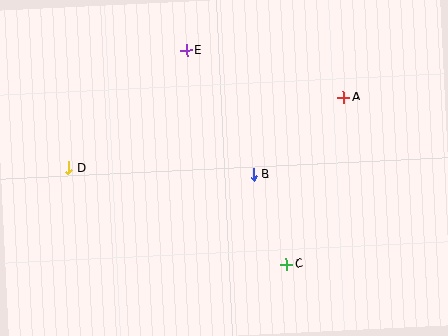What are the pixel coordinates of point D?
Point D is at (69, 168).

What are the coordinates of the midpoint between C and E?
The midpoint between C and E is at (237, 158).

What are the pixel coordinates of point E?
Point E is at (187, 51).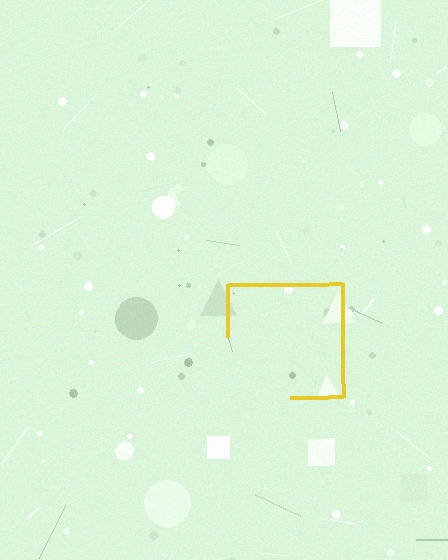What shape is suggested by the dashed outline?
The dashed outline suggests a square.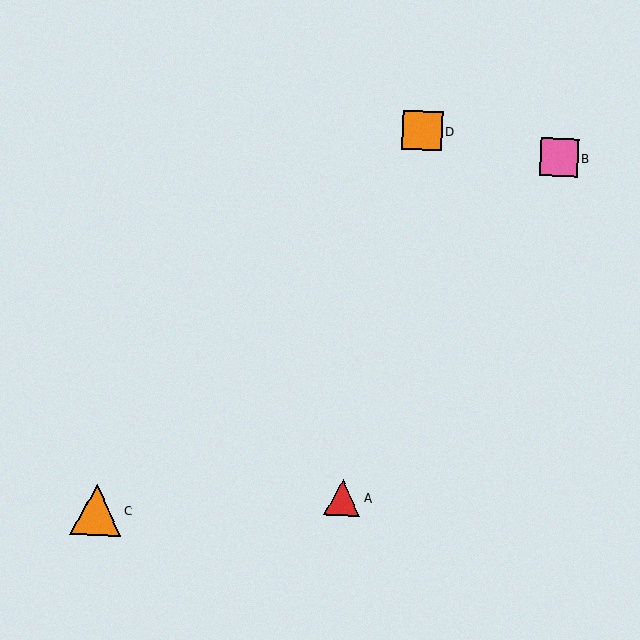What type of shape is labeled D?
Shape D is an orange square.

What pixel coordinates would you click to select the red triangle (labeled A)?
Click at (342, 498) to select the red triangle A.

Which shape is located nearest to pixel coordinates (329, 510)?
The red triangle (labeled A) at (342, 498) is nearest to that location.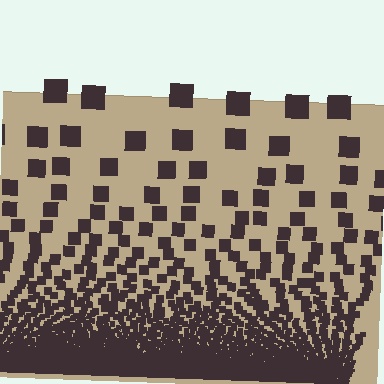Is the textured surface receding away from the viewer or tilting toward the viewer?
The surface appears to tilt toward the viewer. Texture elements get larger and sparser toward the top.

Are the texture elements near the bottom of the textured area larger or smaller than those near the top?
Smaller. The gradient is inverted — elements near the bottom are smaller and denser.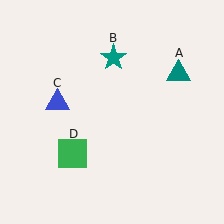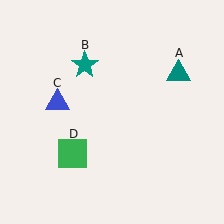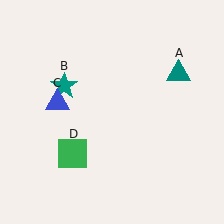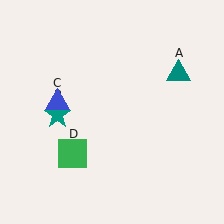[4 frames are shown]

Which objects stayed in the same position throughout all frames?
Teal triangle (object A) and blue triangle (object C) and green square (object D) remained stationary.